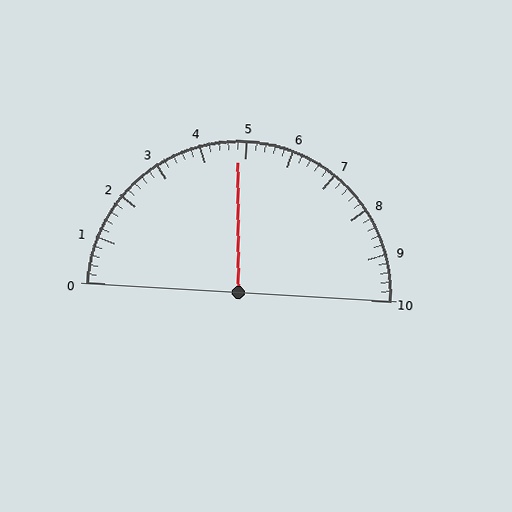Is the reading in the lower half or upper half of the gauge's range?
The reading is in the lower half of the range (0 to 10).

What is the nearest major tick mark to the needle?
The nearest major tick mark is 5.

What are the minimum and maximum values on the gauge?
The gauge ranges from 0 to 10.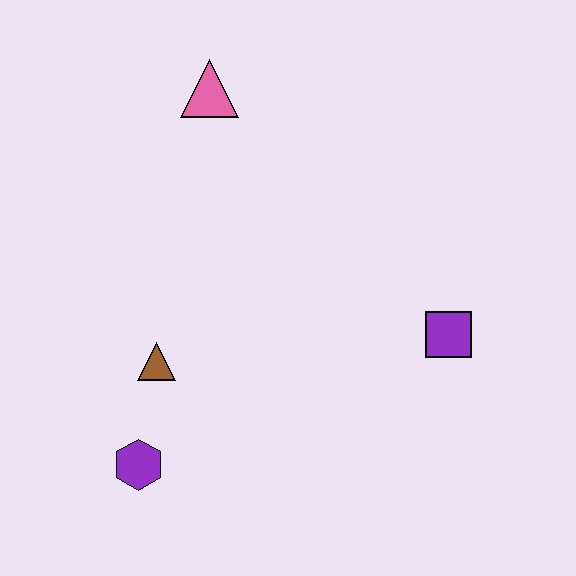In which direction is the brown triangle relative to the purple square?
The brown triangle is to the left of the purple square.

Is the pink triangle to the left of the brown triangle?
No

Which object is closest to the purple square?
The brown triangle is closest to the purple square.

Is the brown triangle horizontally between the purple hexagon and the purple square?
Yes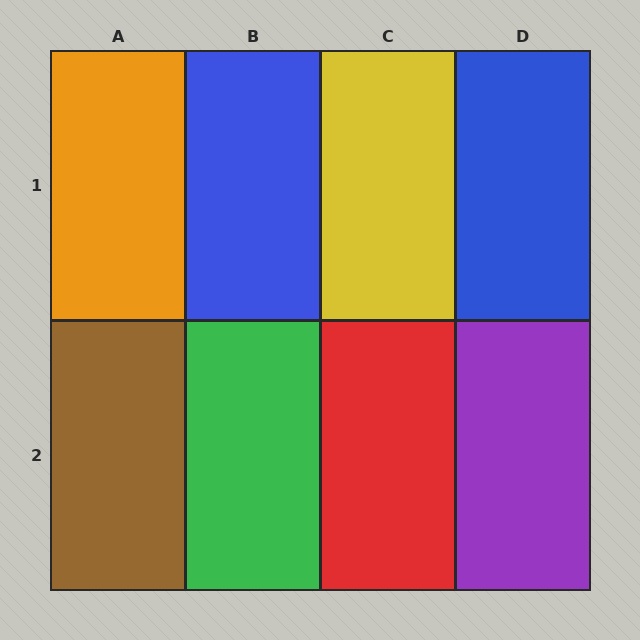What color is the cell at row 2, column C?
Red.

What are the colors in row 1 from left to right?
Orange, blue, yellow, blue.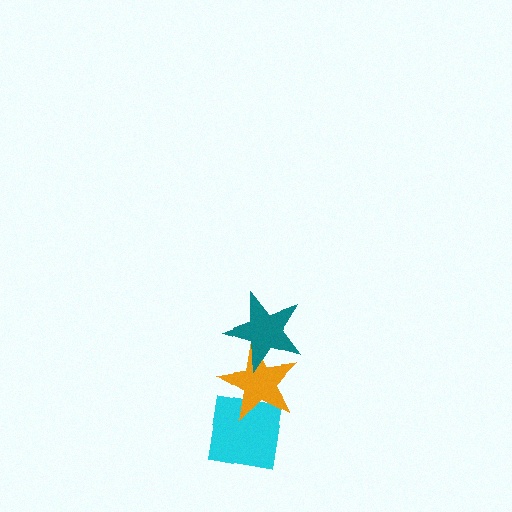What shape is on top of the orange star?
The teal star is on top of the orange star.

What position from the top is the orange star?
The orange star is 2nd from the top.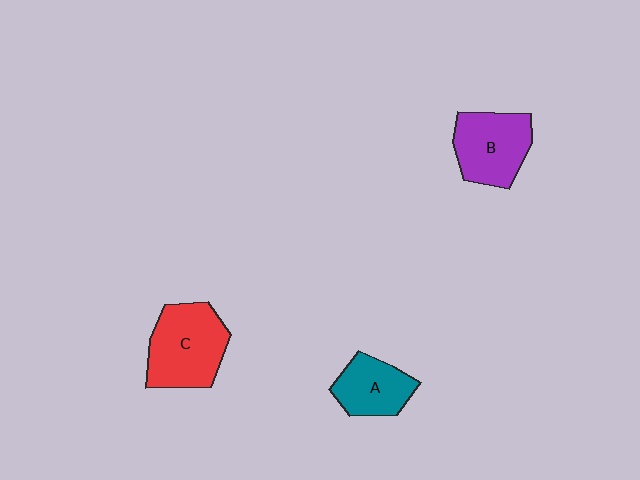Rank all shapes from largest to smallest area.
From largest to smallest: C (red), B (purple), A (teal).